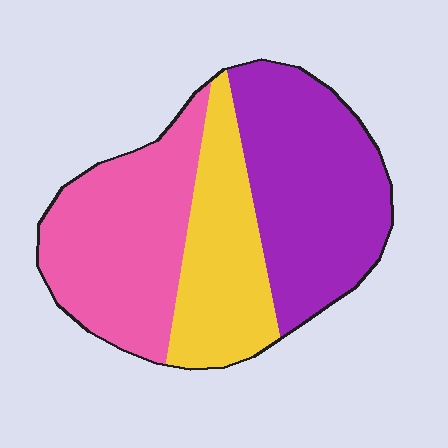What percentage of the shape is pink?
Pink covers roughly 35% of the shape.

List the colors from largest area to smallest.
From largest to smallest: purple, pink, yellow.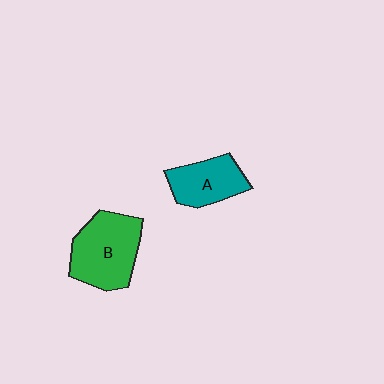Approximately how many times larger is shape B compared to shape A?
Approximately 1.4 times.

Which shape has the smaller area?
Shape A (teal).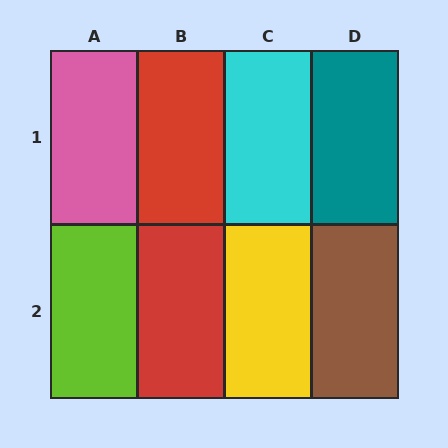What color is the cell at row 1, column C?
Cyan.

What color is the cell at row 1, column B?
Red.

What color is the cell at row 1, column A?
Pink.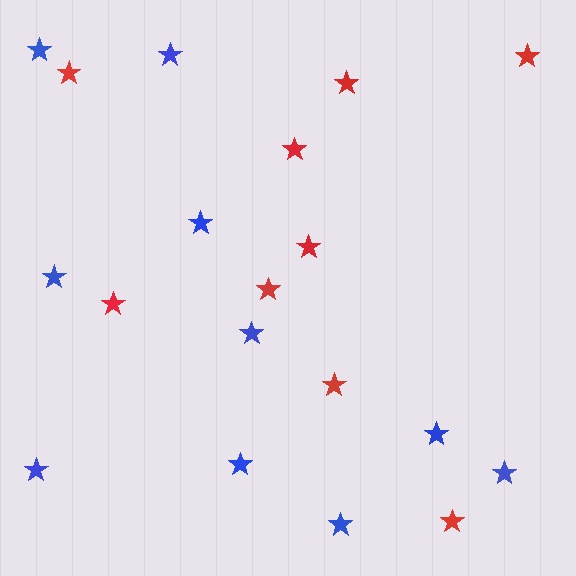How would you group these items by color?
There are 2 groups: one group of red stars (9) and one group of blue stars (10).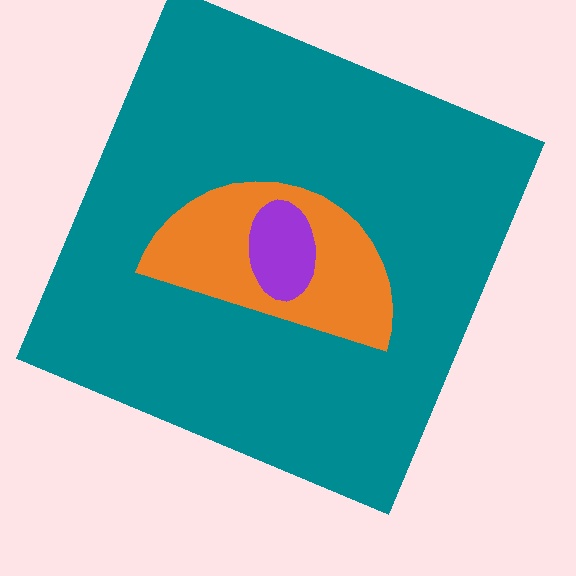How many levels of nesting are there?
3.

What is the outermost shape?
The teal square.